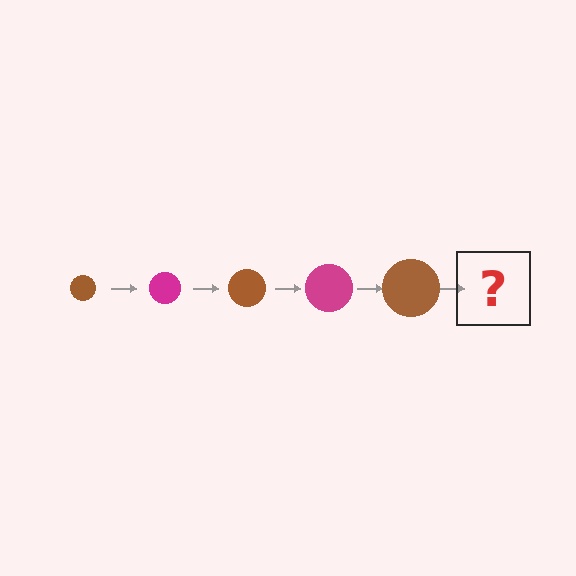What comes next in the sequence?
The next element should be a magenta circle, larger than the previous one.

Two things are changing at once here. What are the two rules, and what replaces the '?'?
The two rules are that the circle grows larger each step and the color cycles through brown and magenta. The '?' should be a magenta circle, larger than the previous one.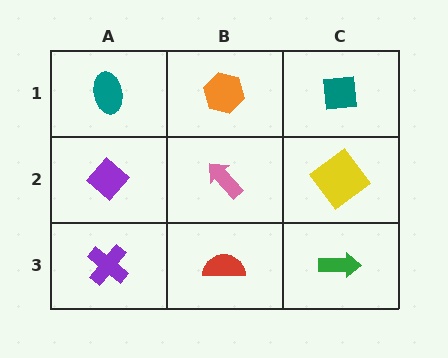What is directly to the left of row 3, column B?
A purple cross.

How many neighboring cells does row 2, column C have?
3.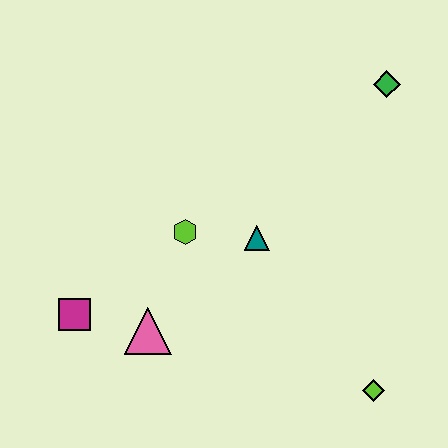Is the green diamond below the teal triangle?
No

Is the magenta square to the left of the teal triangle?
Yes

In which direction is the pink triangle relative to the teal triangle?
The pink triangle is to the left of the teal triangle.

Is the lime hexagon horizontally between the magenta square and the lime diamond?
Yes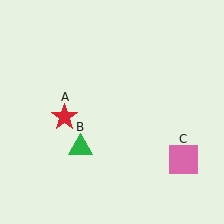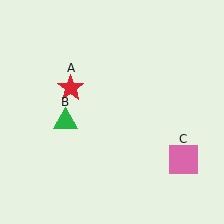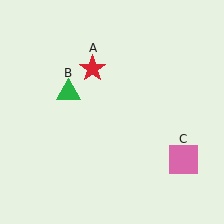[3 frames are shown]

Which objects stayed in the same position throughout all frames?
Pink square (object C) remained stationary.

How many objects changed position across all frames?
2 objects changed position: red star (object A), green triangle (object B).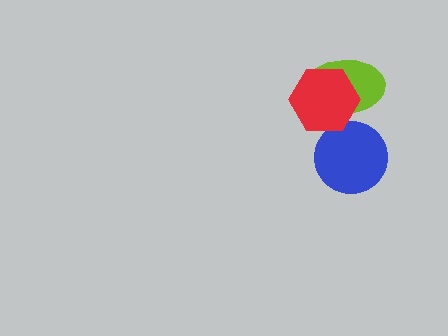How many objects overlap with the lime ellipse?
1 object overlaps with the lime ellipse.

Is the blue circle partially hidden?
Yes, it is partially covered by another shape.